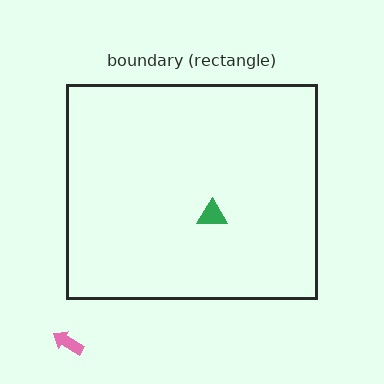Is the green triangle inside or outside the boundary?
Inside.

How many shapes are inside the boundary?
1 inside, 1 outside.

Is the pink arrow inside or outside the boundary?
Outside.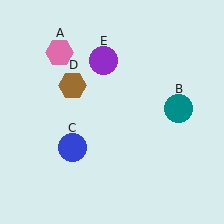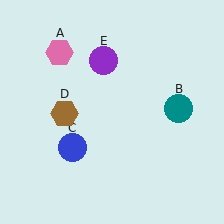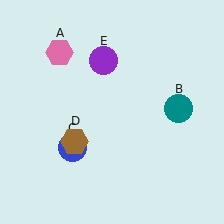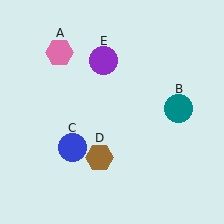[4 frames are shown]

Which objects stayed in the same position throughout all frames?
Pink hexagon (object A) and teal circle (object B) and blue circle (object C) and purple circle (object E) remained stationary.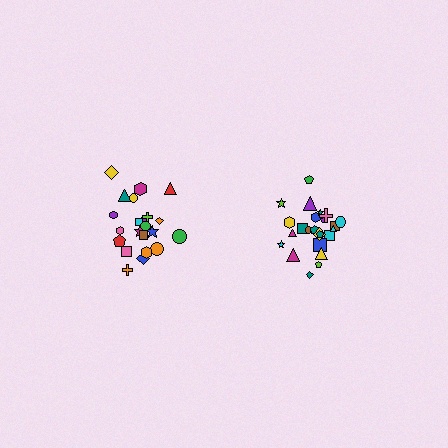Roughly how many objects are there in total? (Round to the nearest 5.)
Roughly 45 objects in total.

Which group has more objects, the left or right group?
The right group.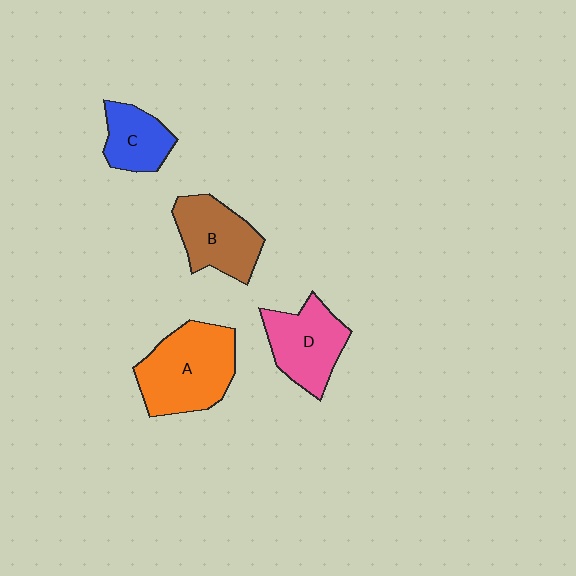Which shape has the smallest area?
Shape C (blue).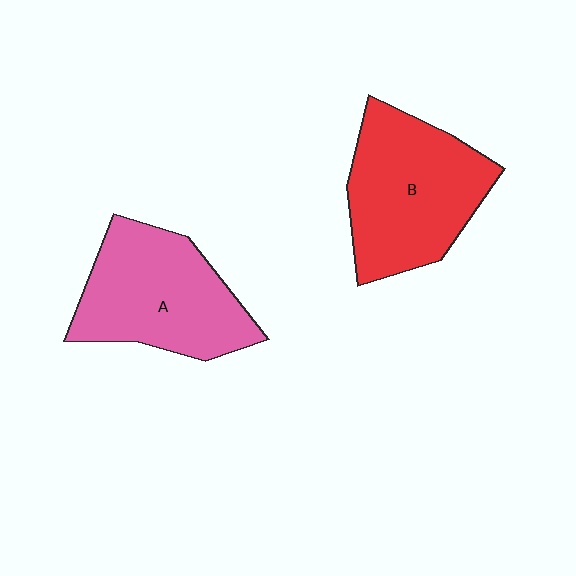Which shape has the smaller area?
Shape A (pink).